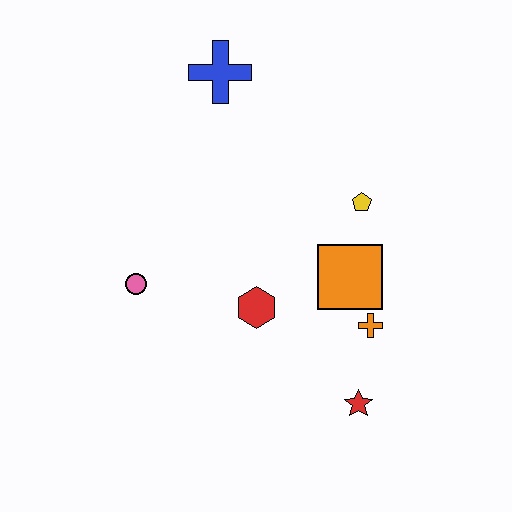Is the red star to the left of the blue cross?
No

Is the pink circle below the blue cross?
Yes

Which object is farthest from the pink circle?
The red star is farthest from the pink circle.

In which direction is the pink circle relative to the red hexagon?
The pink circle is to the left of the red hexagon.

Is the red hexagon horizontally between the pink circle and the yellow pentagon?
Yes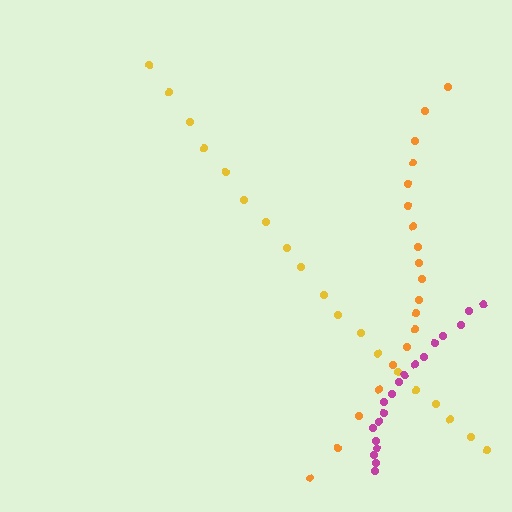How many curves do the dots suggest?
There are 3 distinct paths.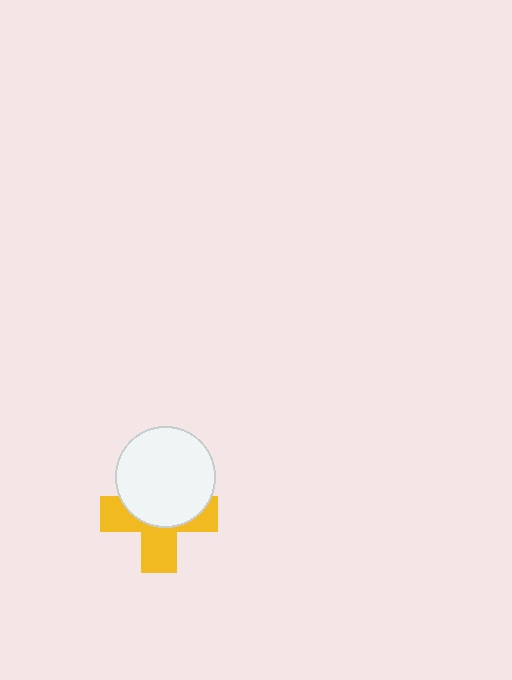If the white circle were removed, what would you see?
You would see the complete yellow cross.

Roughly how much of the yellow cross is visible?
About half of it is visible (roughly 49%).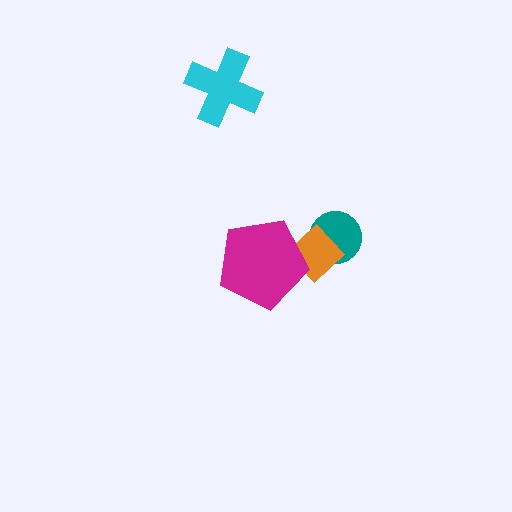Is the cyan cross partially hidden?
No, no other shape covers it.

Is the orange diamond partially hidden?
Yes, it is partially covered by another shape.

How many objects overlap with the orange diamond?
2 objects overlap with the orange diamond.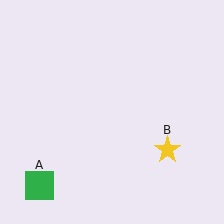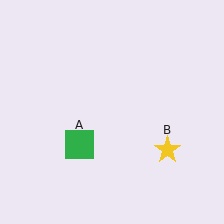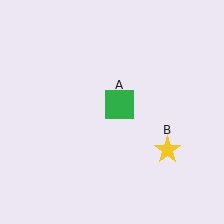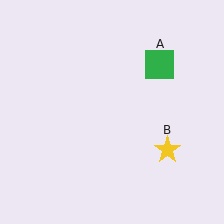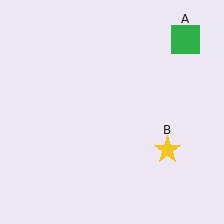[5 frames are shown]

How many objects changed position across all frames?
1 object changed position: green square (object A).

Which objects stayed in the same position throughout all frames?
Yellow star (object B) remained stationary.